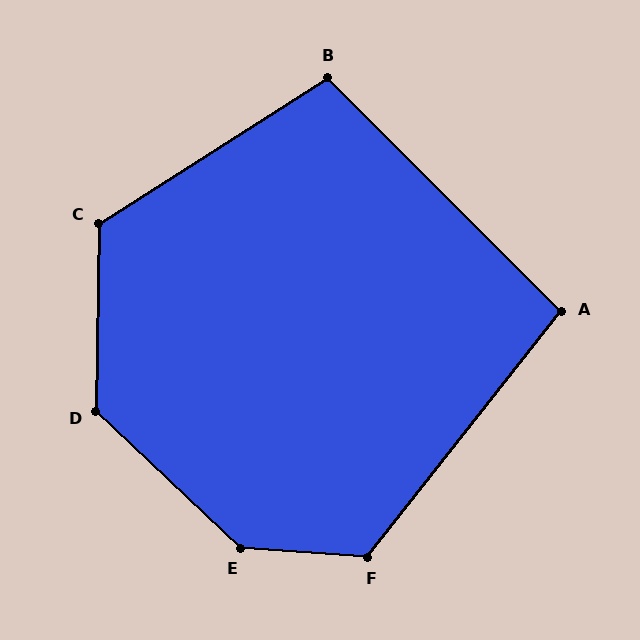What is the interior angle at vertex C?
Approximately 123 degrees (obtuse).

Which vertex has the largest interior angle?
E, at approximately 140 degrees.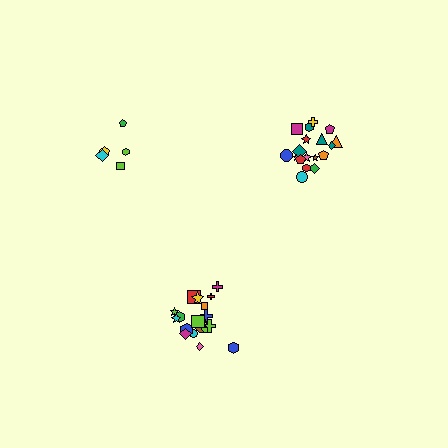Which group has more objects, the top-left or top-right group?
The top-right group.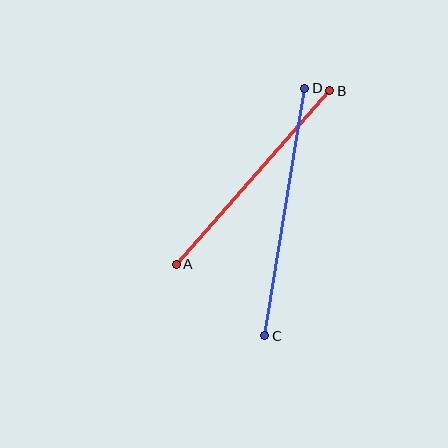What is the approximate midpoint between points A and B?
The midpoint is at approximately (253, 177) pixels.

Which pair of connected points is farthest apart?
Points C and D are farthest apart.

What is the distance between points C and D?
The distance is approximately 251 pixels.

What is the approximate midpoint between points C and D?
The midpoint is at approximately (285, 212) pixels.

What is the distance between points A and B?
The distance is approximately 231 pixels.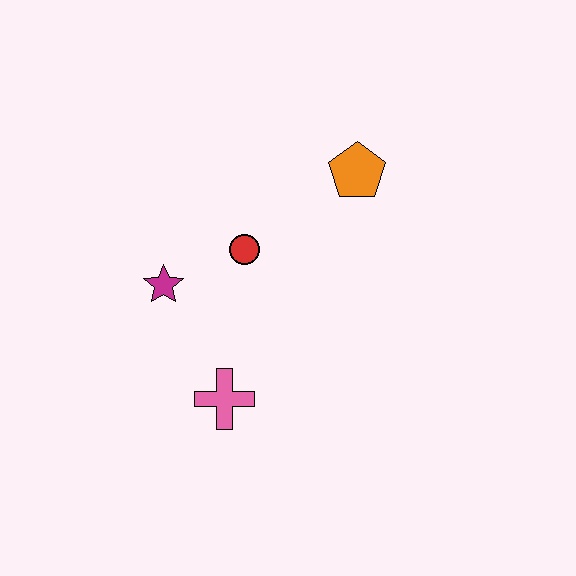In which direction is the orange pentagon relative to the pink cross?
The orange pentagon is above the pink cross.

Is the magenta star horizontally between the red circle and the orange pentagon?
No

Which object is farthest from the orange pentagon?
The pink cross is farthest from the orange pentagon.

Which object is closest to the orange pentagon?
The red circle is closest to the orange pentagon.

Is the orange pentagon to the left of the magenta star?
No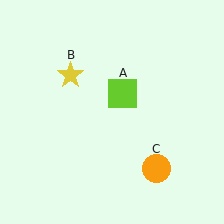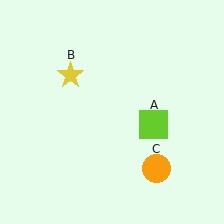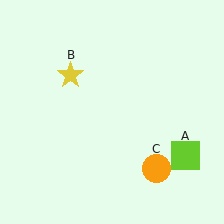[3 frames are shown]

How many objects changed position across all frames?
1 object changed position: lime square (object A).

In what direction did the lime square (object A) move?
The lime square (object A) moved down and to the right.